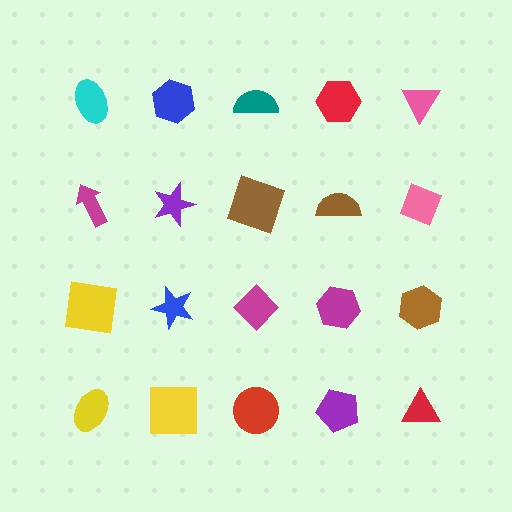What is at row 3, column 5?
A brown hexagon.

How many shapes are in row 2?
5 shapes.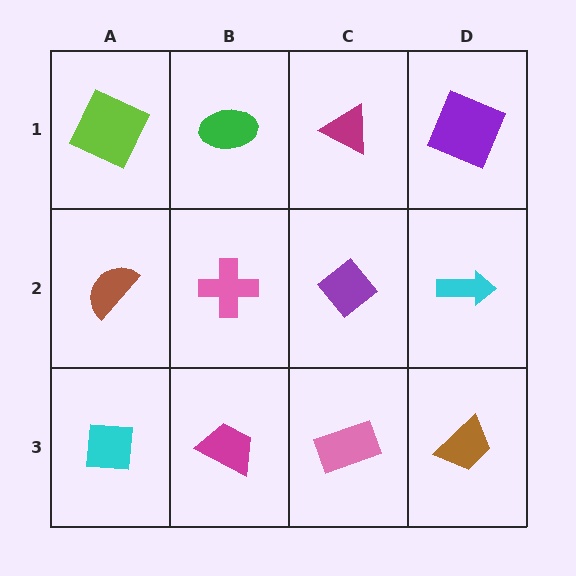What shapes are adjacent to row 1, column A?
A brown semicircle (row 2, column A), a green ellipse (row 1, column B).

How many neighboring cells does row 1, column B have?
3.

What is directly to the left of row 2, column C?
A pink cross.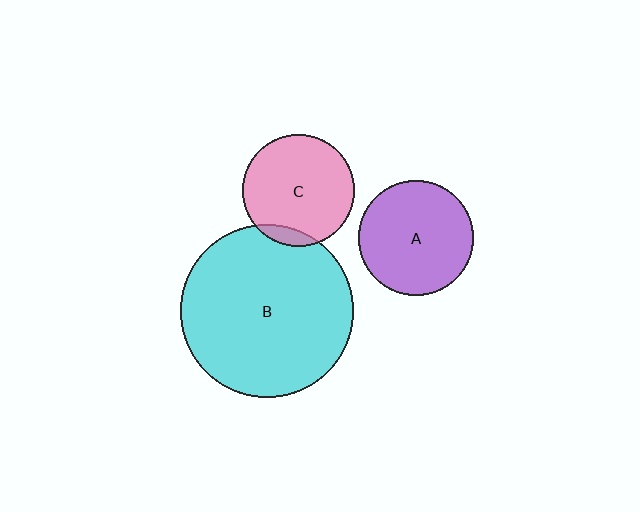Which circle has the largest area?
Circle B (cyan).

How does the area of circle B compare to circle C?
Approximately 2.4 times.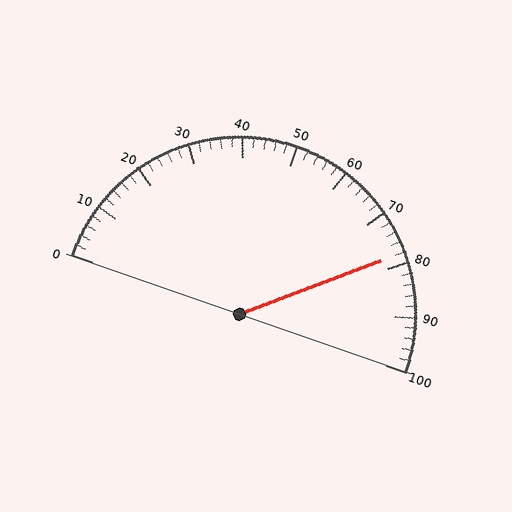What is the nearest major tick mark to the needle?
The nearest major tick mark is 80.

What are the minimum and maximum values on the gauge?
The gauge ranges from 0 to 100.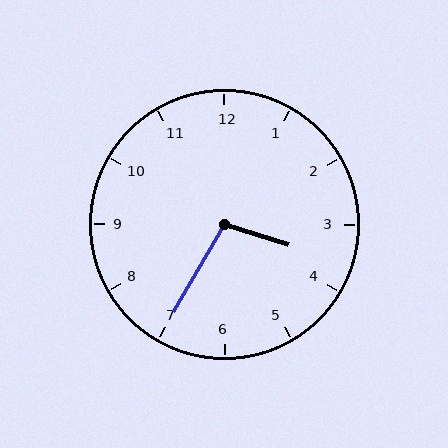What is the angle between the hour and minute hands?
Approximately 102 degrees.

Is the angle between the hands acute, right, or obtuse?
It is obtuse.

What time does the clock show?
3:35.